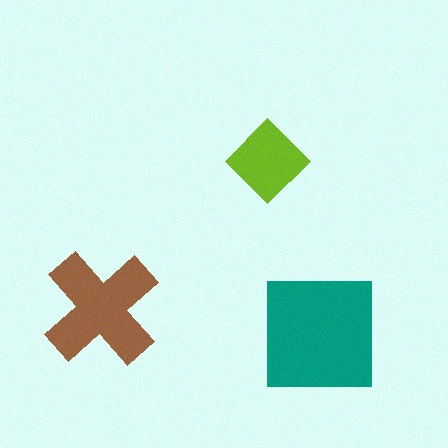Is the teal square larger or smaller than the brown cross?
Larger.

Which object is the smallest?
The lime diamond.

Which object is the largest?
The teal square.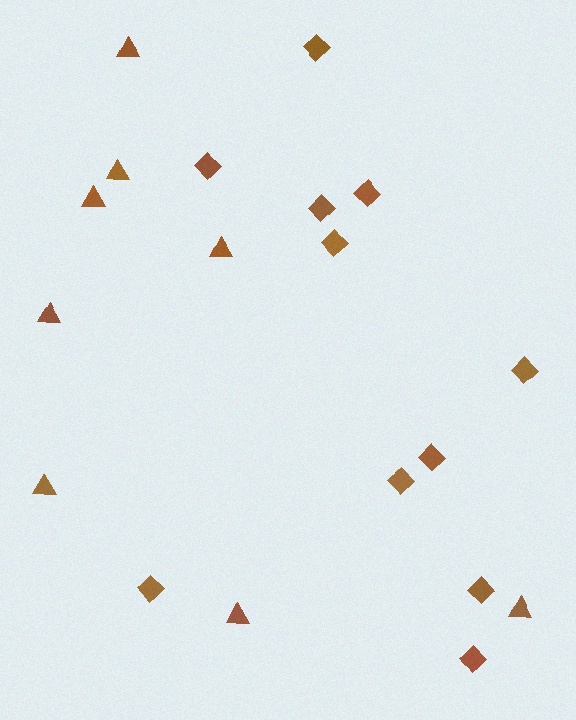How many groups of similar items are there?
There are 2 groups: one group of triangles (8) and one group of diamonds (11).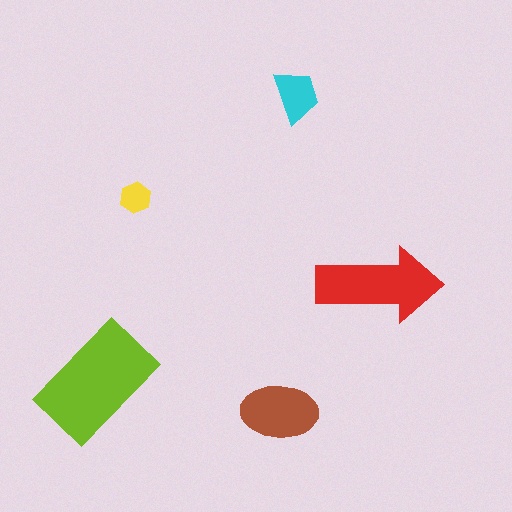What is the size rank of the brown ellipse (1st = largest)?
3rd.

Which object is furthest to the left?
The lime rectangle is leftmost.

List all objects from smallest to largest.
The yellow hexagon, the cyan trapezoid, the brown ellipse, the red arrow, the lime rectangle.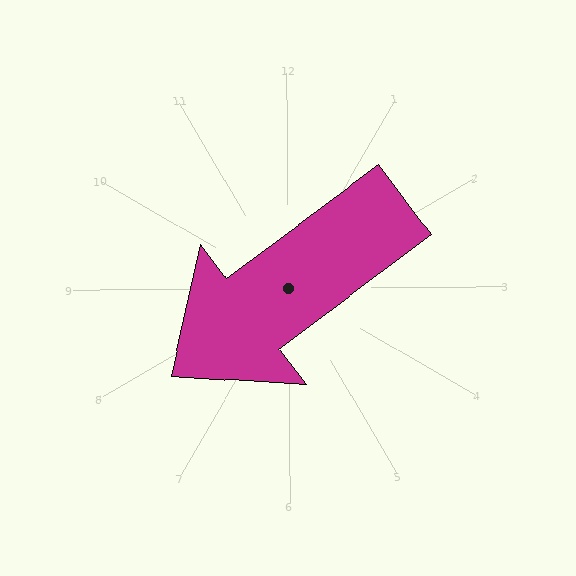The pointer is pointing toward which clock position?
Roughly 8 o'clock.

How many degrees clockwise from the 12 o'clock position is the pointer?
Approximately 233 degrees.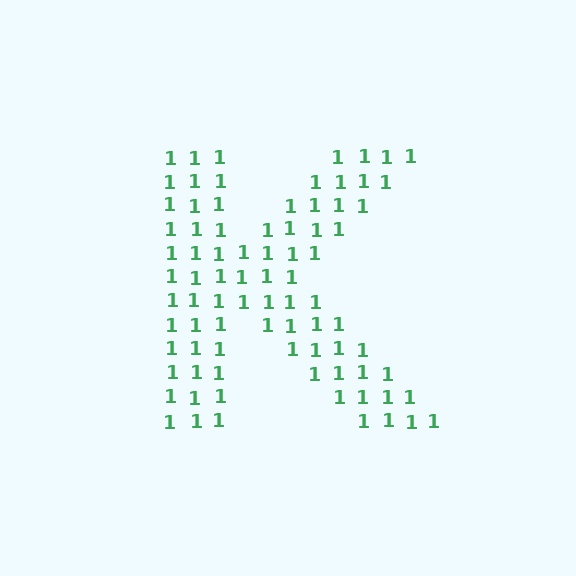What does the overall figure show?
The overall figure shows the letter K.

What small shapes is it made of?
It is made of small digit 1's.